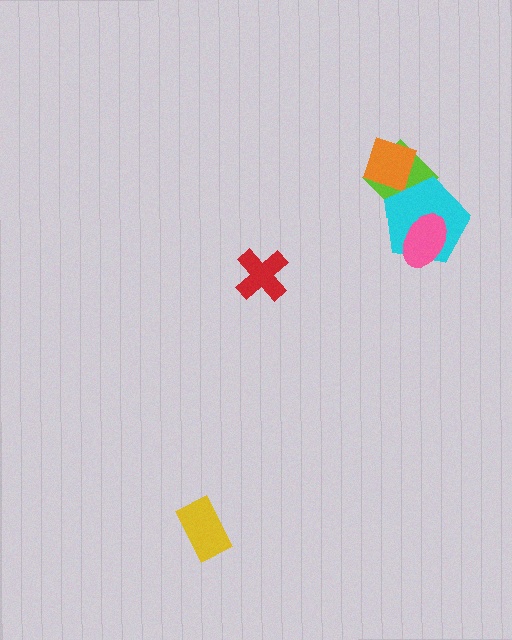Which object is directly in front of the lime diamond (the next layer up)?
The orange diamond is directly in front of the lime diamond.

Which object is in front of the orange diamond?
The cyan pentagon is in front of the orange diamond.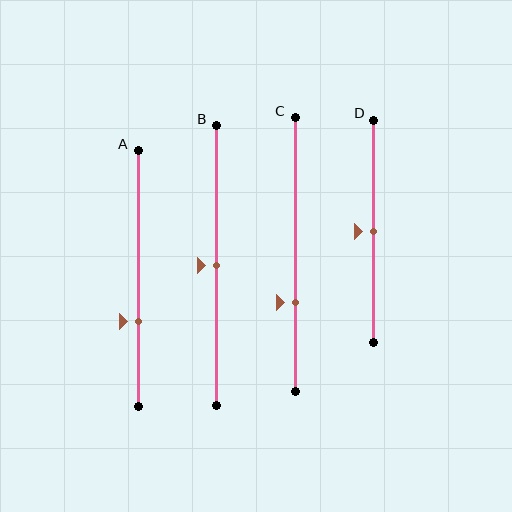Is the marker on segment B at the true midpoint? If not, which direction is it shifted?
Yes, the marker on segment B is at the true midpoint.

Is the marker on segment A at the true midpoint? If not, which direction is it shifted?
No, the marker on segment A is shifted downward by about 17% of the segment length.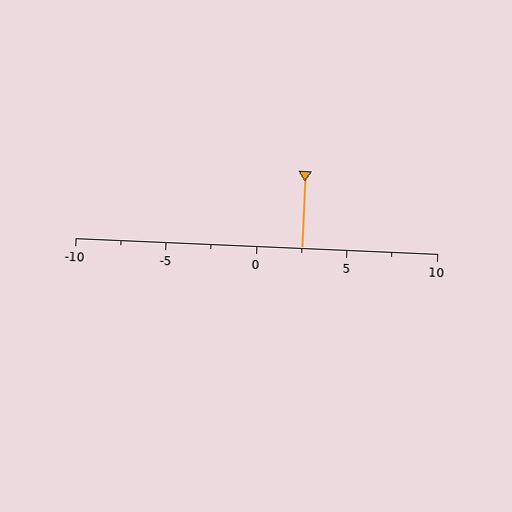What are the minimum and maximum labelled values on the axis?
The axis runs from -10 to 10.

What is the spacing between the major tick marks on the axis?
The major ticks are spaced 5 apart.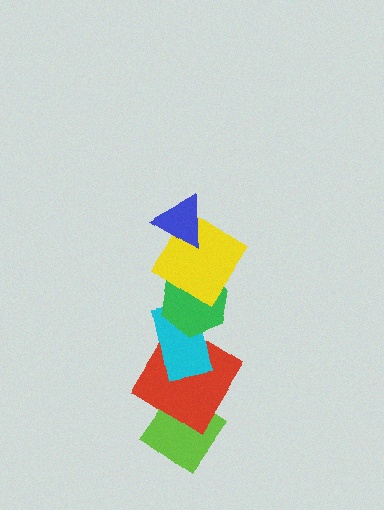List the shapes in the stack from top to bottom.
From top to bottom: the blue triangle, the yellow diamond, the green hexagon, the cyan rectangle, the red diamond, the lime diamond.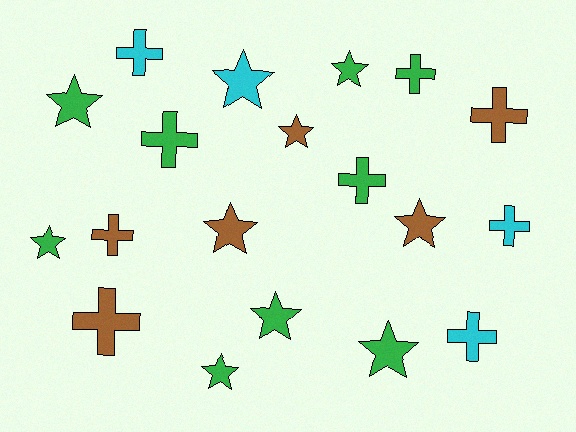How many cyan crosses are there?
There are 3 cyan crosses.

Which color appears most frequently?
Green, with 9 objects.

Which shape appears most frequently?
Star, with 10 objects.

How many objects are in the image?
There are 19 objects.